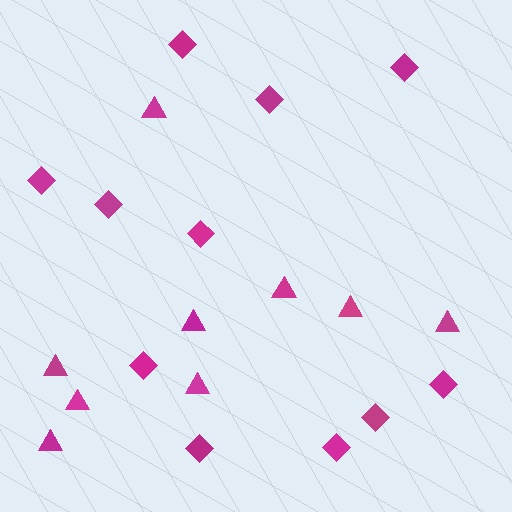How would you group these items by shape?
There are 2 groups: one group of diamonds (11) and one group of triangles (9).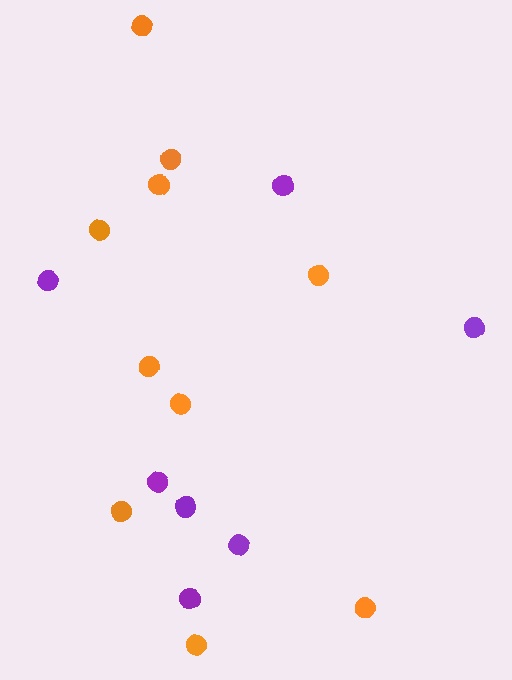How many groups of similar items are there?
There are 2 groups: one group of orange circles (10) and one group of purple circles (7).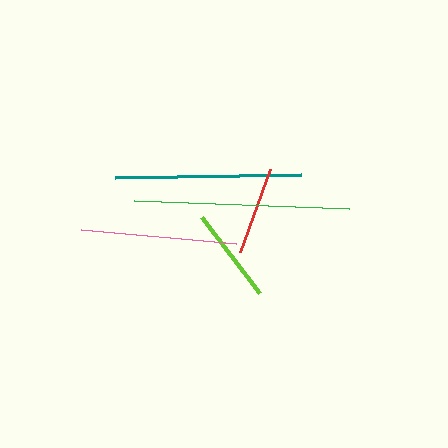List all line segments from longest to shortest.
From longest to shortest: green, teal, pink, lime, red.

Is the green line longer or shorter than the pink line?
The green line is longer than the pink line.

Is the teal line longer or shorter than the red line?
The teal line is longer than the red line.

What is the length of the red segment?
The red segment is approximately 89 pixels long.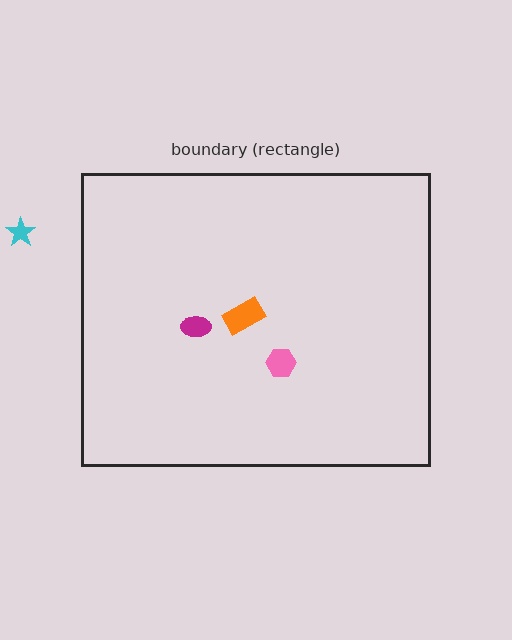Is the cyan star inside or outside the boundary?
Outside.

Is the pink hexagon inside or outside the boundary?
Inside.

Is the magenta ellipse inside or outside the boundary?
Inside.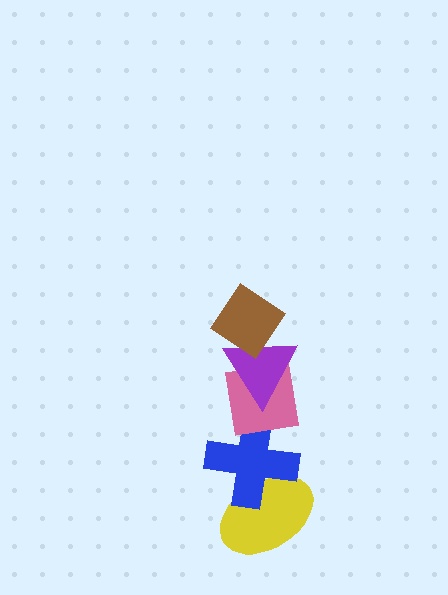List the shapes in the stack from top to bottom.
From top to bottom: the brown diamond, the purple triangle, the pink square, the blue cross, the yellow ellipse.